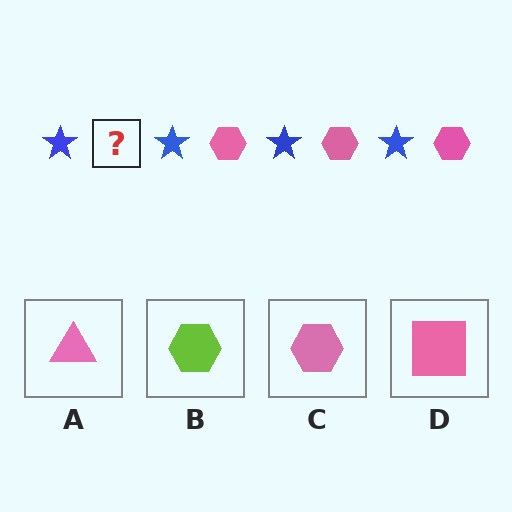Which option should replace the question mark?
Option C.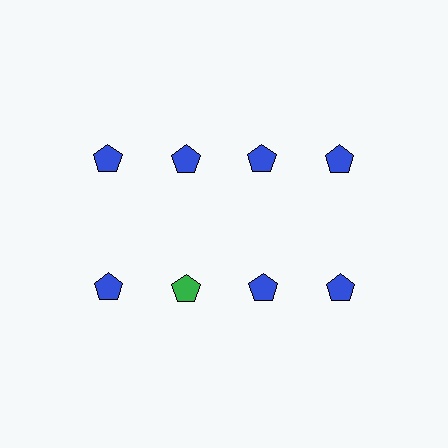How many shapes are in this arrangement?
There are 8 shapes arranged in a grid pattern.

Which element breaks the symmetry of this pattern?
The green pentagon in the second row, second from left column breaks the symmetry. All other shapes are blue pentagons.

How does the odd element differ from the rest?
It has a different color: green instead of blue.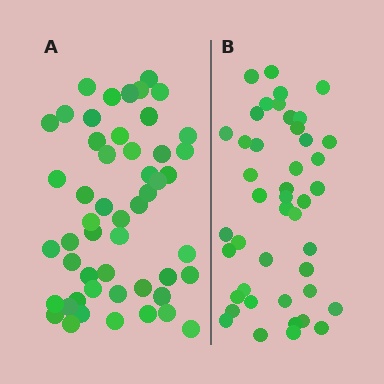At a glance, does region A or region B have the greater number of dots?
Region A (the left region) has more dots.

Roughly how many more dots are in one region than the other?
Region A has roughly 8 or so more dots than region B.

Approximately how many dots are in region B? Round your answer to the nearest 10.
About 40 dots. (The exact count is 44, which rounds to 40.)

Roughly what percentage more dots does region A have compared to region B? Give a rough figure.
About 15% more.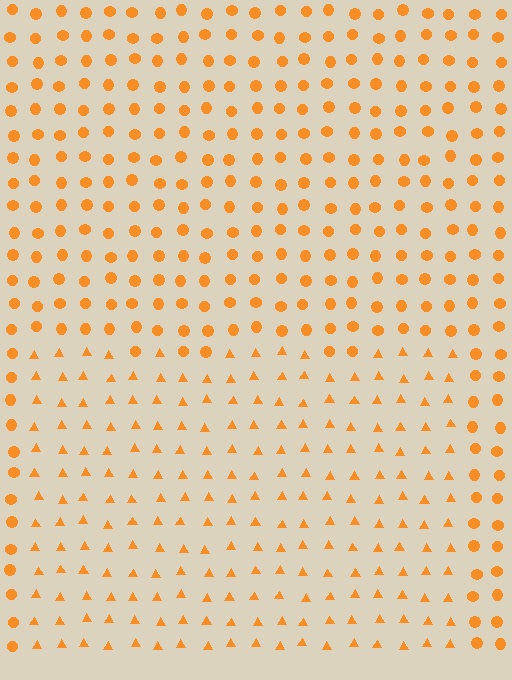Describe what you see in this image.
The image is filled with small orange elements arranged in a uniform grid. A rectangle-shaped region contains triangles, while the surrounding area contains circles. The boundary is defined purely by the change in element shape.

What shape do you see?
I see a rectangle.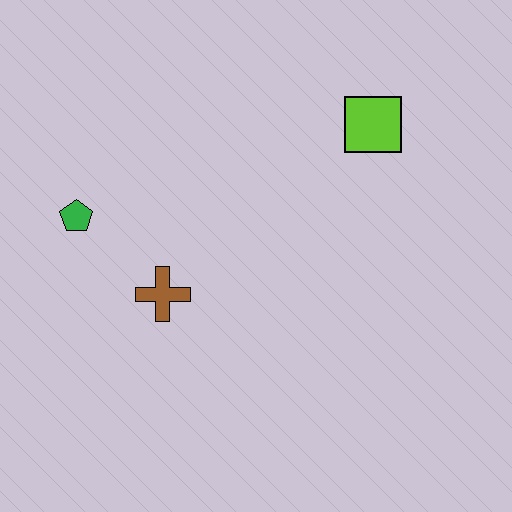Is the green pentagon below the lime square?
Yes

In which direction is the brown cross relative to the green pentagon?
The brown cross is to the right of the green pentagon.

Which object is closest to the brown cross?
The green pentagon is closest to the brown cross.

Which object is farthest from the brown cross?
The lime square is farthest from the brown cross.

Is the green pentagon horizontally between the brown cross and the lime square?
No